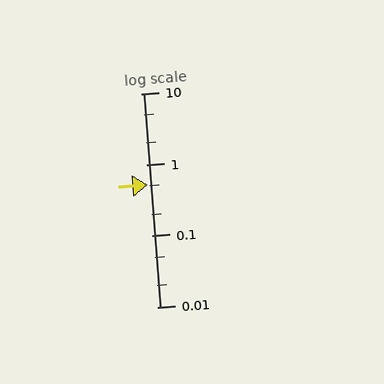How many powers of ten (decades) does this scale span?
The scale spans 3 decades, from 0.01 to 10.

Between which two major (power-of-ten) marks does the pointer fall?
The pointer is between 0.1 and 1.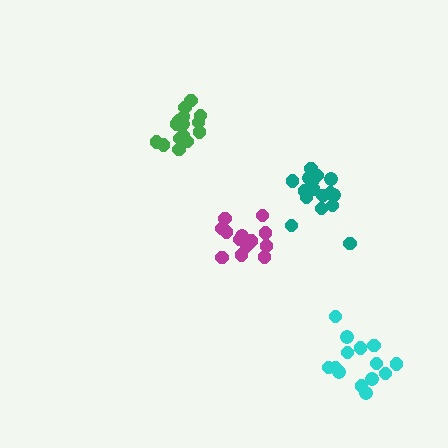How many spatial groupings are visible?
There are 4 spatial groupings.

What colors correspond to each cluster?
The clusters are colored: magenta, teal, cyan, green.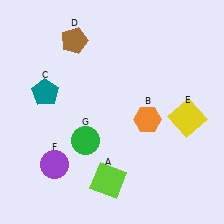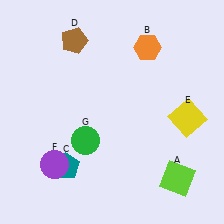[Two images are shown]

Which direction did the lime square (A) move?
The lime square (A) moved right.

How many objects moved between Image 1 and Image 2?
3 objects moved between the two images.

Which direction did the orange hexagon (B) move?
The orange hexagon (B) moved up.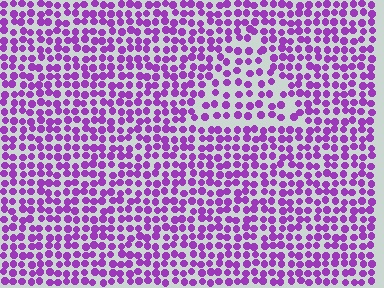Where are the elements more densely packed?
The elements are more densely packed outside the triangle boundary.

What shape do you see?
I see a triangle.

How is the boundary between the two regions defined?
The boundary is defined by a change in element density (approximately 1.5x ratio). All elements are the same color, size, and shape.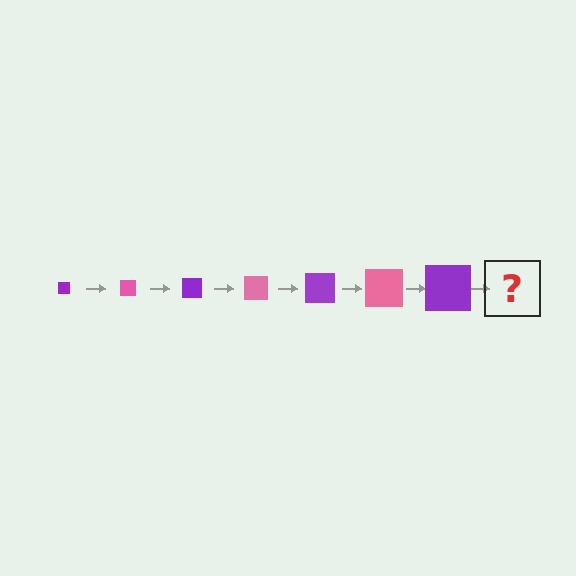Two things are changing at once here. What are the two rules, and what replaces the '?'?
The two rules are that the square grows larger each step and the color cycles through purple and pink. The '?' should be a pink square, larger than the previous one.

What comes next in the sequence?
The next element should be a pink square, larger than the previous one.